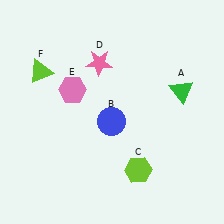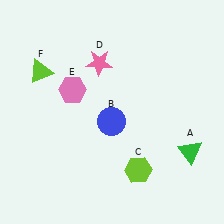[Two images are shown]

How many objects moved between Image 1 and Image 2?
1 object moved between the two images.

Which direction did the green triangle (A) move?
The green triangle (A) moved down.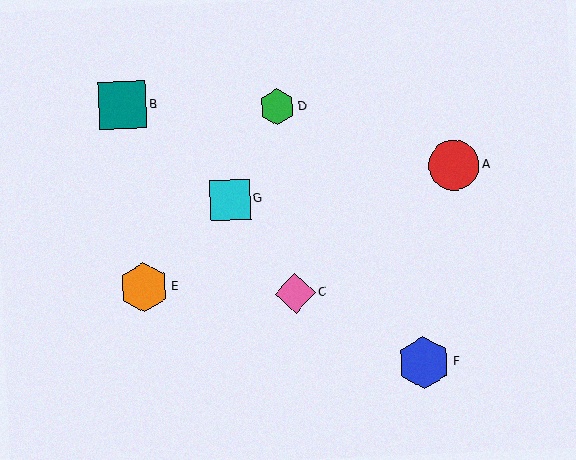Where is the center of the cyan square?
The center of the cyan square is at (230, 200).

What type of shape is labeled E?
Shape E is an orange hexagon.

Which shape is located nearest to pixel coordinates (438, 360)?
The blue hexagon (labeled F) at (424, 363) is nearest to that location.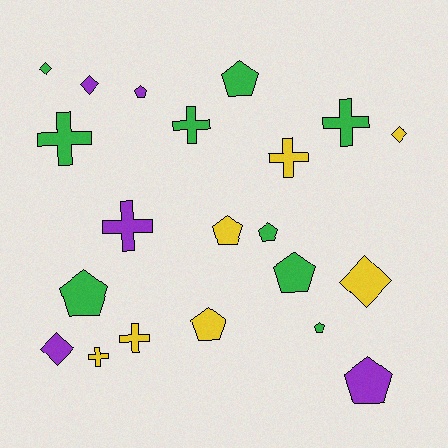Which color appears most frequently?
Green, with 9 objects.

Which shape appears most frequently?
Pentagon, with 9 objects.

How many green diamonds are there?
There is 1 green diamond.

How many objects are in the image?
There are 21 objects.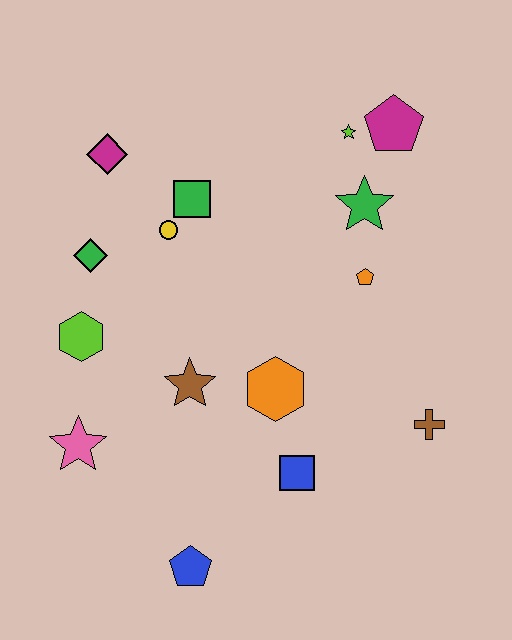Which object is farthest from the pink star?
The magenta pentagon is farthest from the pink star.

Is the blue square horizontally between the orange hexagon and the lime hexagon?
No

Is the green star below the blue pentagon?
No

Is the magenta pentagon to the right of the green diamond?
Yes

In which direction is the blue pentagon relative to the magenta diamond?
The blue pentagon is below the magenta diamond.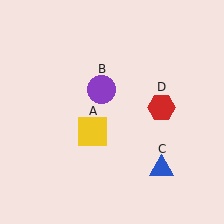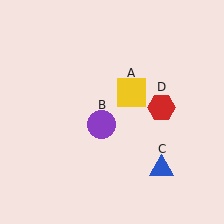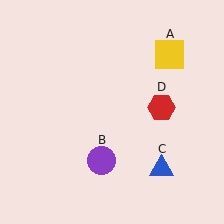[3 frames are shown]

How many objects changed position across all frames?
2 objects changed position: yellow square (object A), purple circle (object B).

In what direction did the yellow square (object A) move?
The yellow square (object A) moved up and to the right.